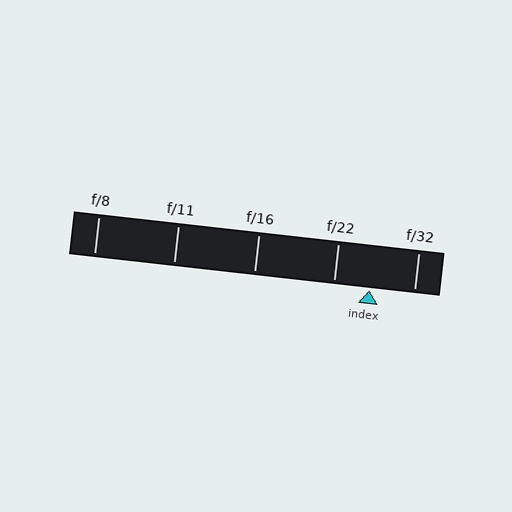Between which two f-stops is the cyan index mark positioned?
The index mark is between f/22 and f/32.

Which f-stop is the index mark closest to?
The index mark is closest to f/22.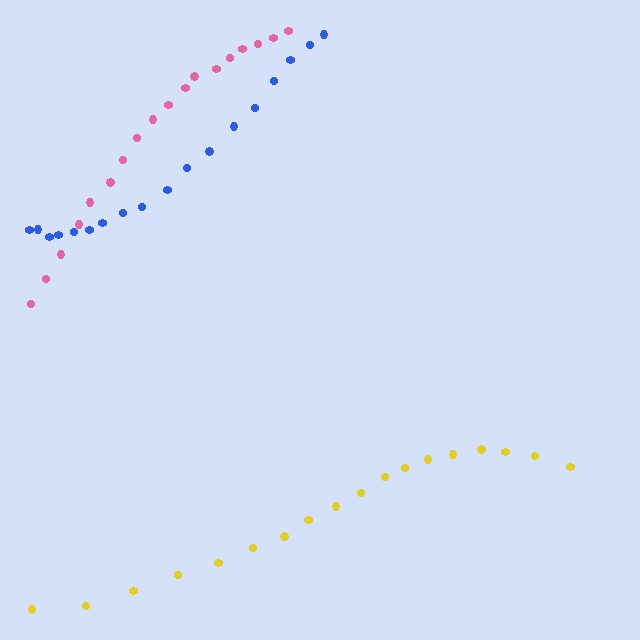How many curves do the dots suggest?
There are 3 distinct paths.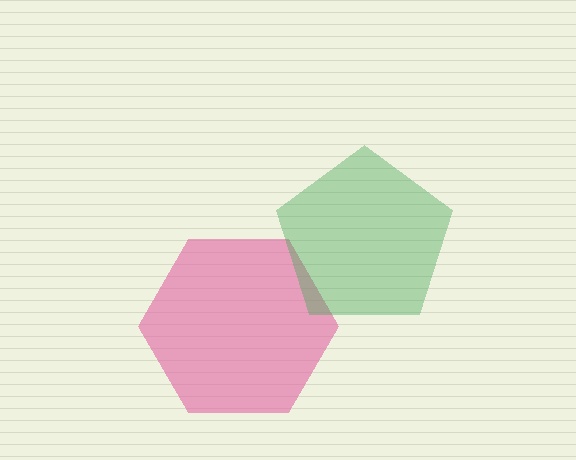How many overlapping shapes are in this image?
There are 2 overlapping shapes in the image.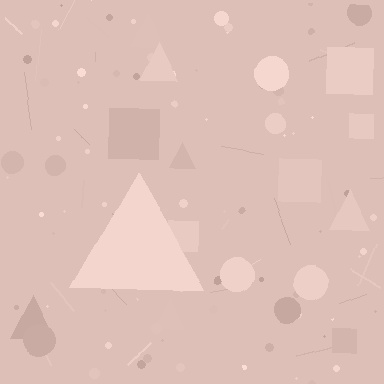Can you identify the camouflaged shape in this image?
The camouflaged shape is a triangle.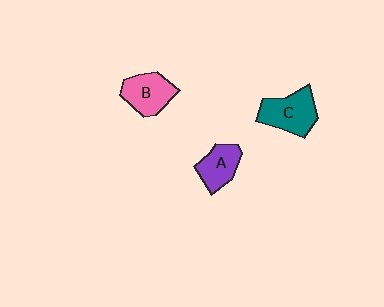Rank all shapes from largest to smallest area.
From largest to smallest: C (teal), B (pink), A (purple).